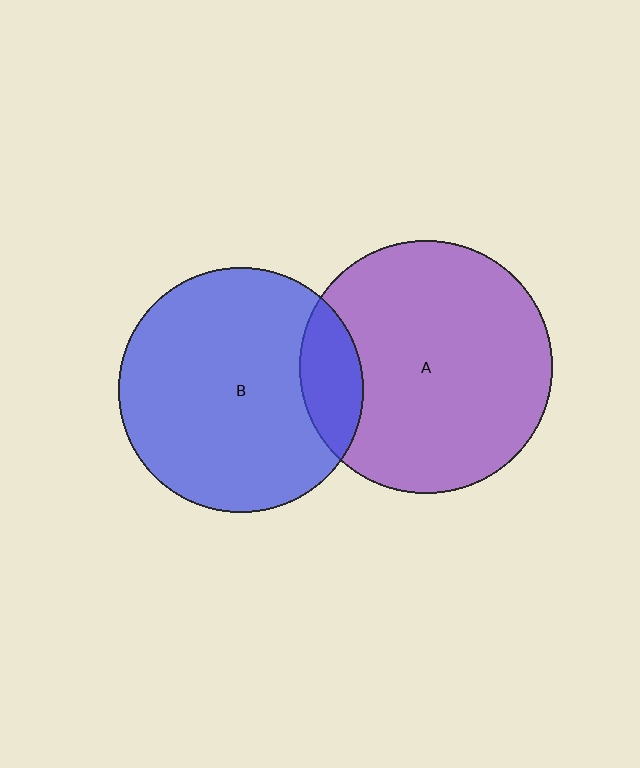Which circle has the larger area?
Circle A (purple).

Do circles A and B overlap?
Yes.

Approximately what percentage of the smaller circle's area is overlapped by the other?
Approximately 15%.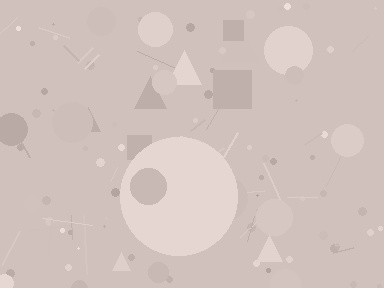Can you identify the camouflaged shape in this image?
The camouflaged shape is a circle.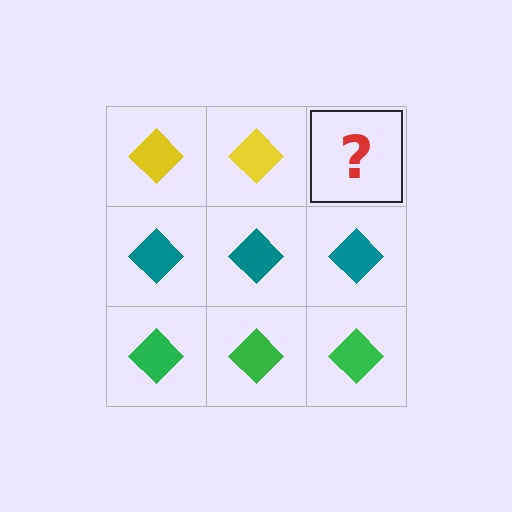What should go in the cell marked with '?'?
The missing cell should contain a yellow diamond.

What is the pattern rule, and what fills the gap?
The rule is that each row has a consistent color. The gap should be filled with a yellow diamond.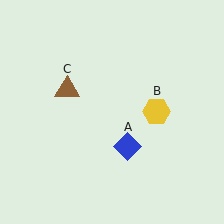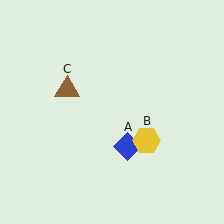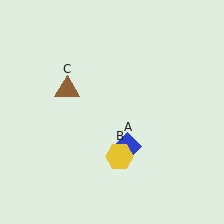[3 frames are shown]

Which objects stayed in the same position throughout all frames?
Blue diamond (object A) and brown triangle (object C) remained stationary.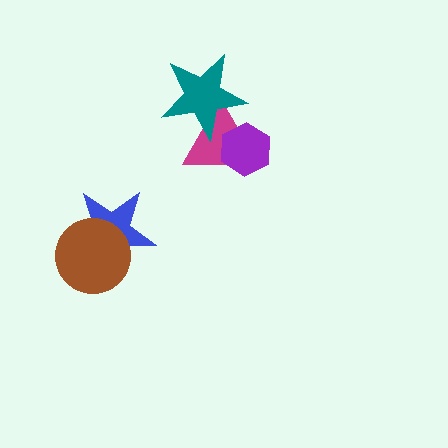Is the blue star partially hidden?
Yes, it is partially covered by another shape.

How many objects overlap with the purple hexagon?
1 object overlaps with the purple hexagon.